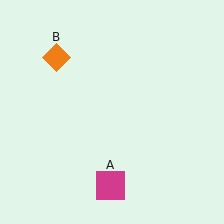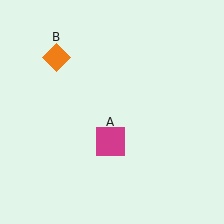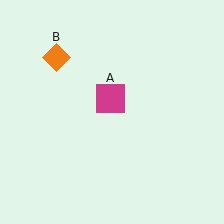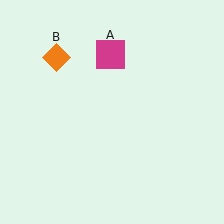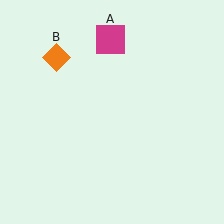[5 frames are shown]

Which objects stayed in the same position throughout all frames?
Orange diamond (object B) remained stationary.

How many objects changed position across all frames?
1 object changed position: magenta square (object A).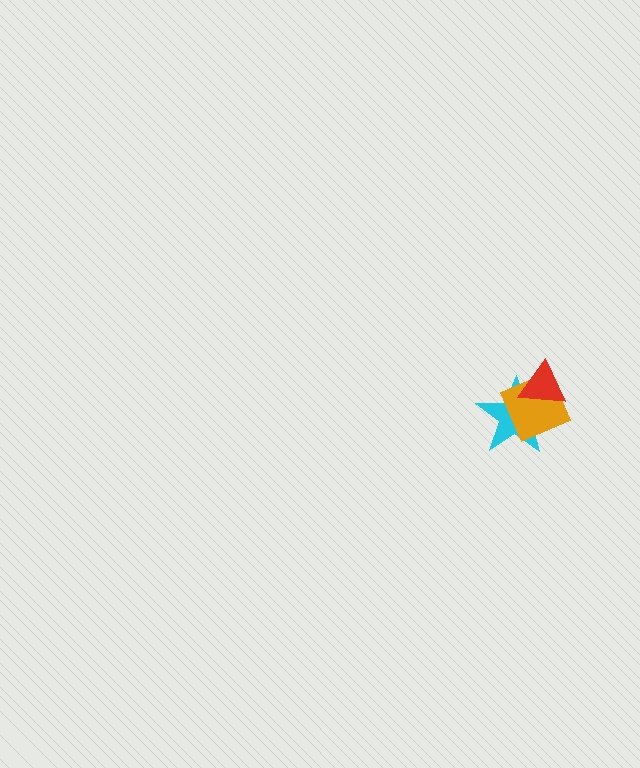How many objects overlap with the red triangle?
2 objects overlap with the red triangle.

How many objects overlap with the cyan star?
2 objects overlap with the cyan star.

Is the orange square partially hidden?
Yes, it is partially covered by another shape.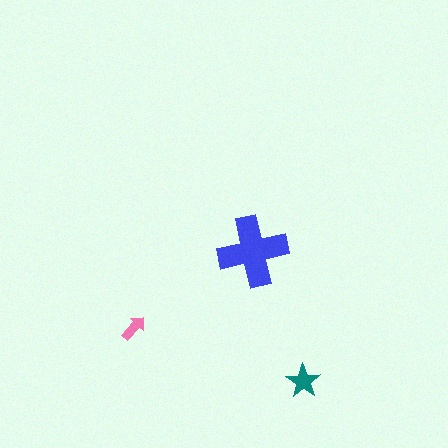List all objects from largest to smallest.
The blue cross, the teal star, the pink arrow.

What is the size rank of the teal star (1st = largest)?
2nd.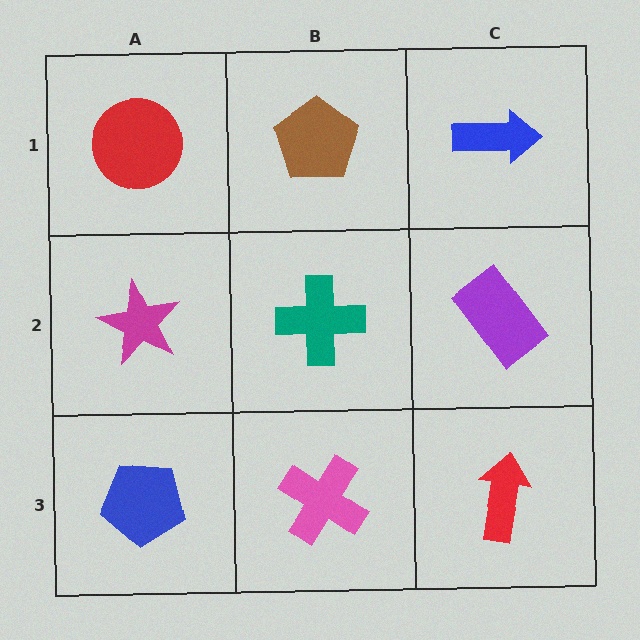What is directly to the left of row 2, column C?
A teal cross.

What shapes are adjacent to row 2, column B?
A brown pentagon (row 1, column B), a pink cross (row 3, column B), a magenta star (row 2, column A), a purple rectangle (row 2, column C).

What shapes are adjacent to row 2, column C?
A blue arrow (row 1, column C), a red arrow (row 3, column C), a teal cross (row 2, column B).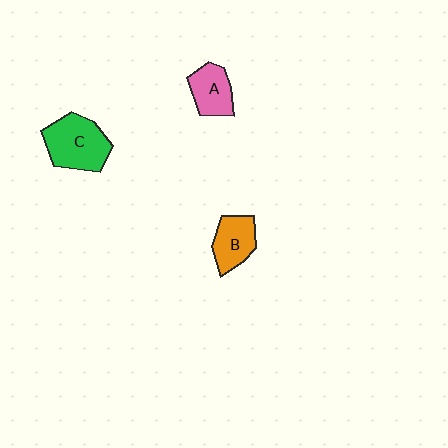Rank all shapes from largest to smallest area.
From largest to smallest: C (green), B (orange), A (pink).